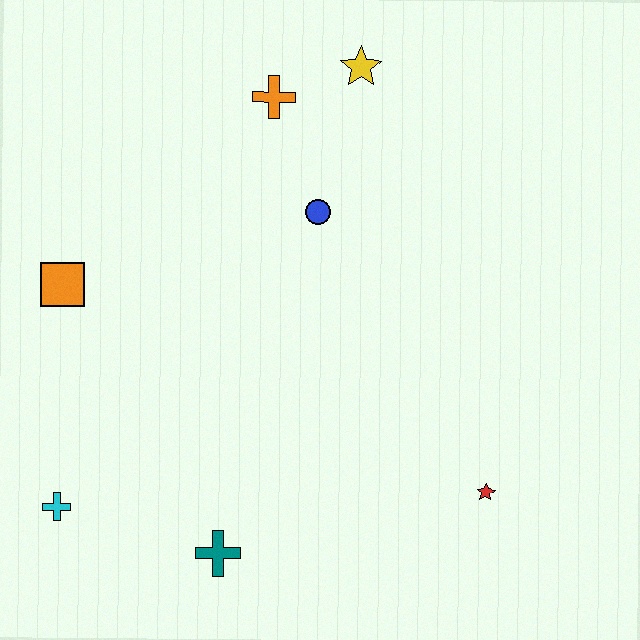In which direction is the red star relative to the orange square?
The red star is to the right of the orange square.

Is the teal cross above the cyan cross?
No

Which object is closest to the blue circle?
The orange cross is closest to the blue circle.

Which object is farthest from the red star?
The orange square is farthest from the red star.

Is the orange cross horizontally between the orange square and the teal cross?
No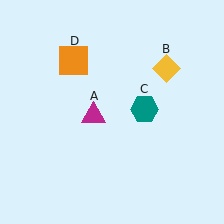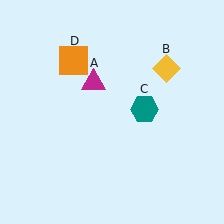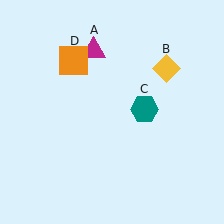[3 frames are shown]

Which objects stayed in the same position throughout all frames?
Yellow diamond (object B) and teal hexagon (object C) and orange square (object D) remained stationary.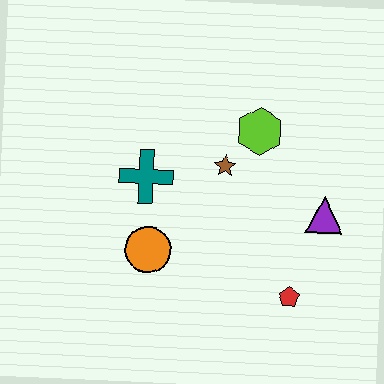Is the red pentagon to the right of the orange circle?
Yes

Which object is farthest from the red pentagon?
The teal cross is farthest from the red pentagon.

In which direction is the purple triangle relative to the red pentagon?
The purple triangle is above the red pentagon.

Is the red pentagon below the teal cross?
Yes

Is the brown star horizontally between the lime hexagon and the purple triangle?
No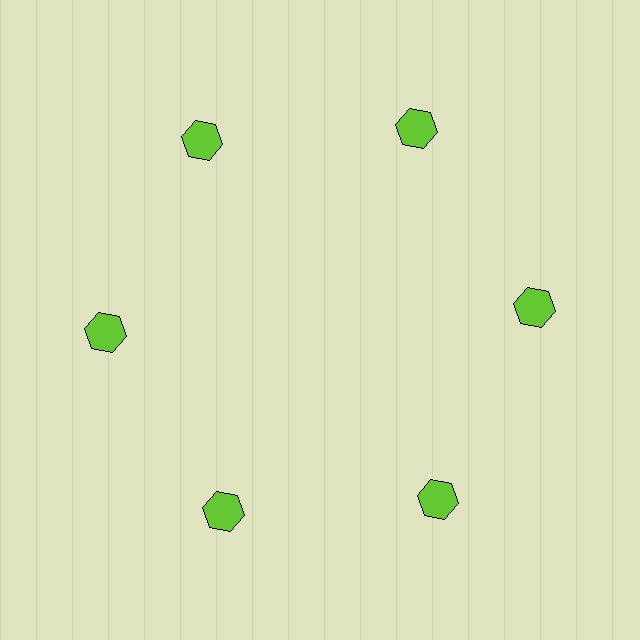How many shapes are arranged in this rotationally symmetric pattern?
There are 6 shapes, arranged in 6 groups of 1.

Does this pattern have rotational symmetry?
Yes, this pattern has 6-fold rotational symmetry. It looks the same after rotating 60 degrees around the center.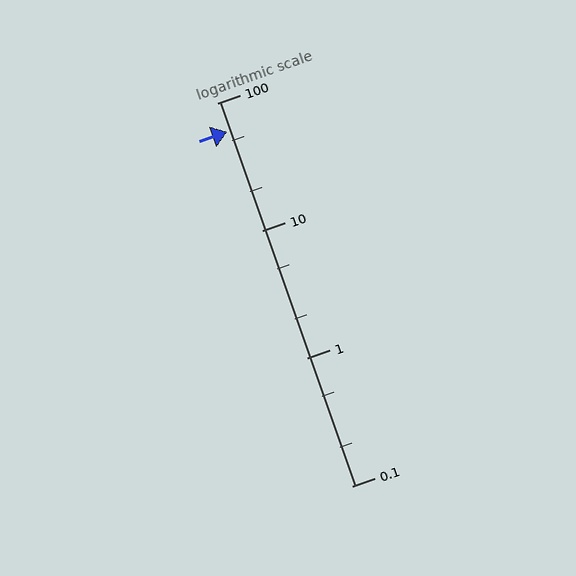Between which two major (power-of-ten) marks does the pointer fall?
The pointer is between 10 and 100.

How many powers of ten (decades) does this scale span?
The scale spans 3 decades, from 0.1 to 100.